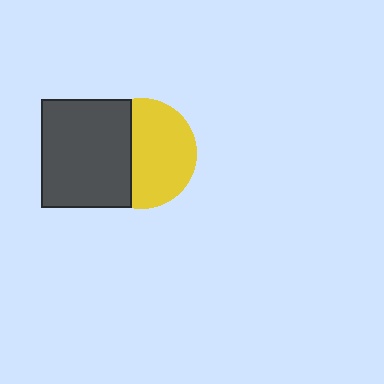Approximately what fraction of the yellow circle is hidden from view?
Roughly 39% of the yellow circle is hidden behind the dark gray rectangle.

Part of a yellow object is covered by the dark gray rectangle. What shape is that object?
It is a circle.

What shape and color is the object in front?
The object in front is a dark gray rectangle.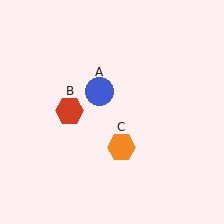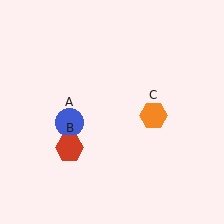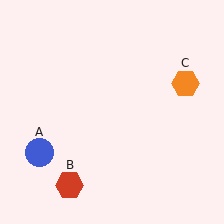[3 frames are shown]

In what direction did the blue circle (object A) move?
The blue circle (object A) moved down and to the left.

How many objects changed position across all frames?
3 objects changed position: blue circle (object A), red hexagon (object B), orange hexagon (object C).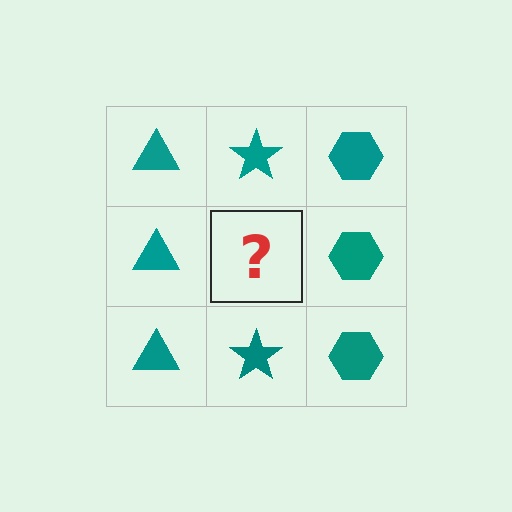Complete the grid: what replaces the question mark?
The question mark should be replaced with a teal star.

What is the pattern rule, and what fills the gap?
The rule is that each column has a consistent shape. The gap should be filled with a teal star.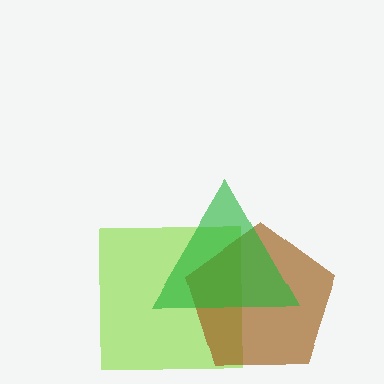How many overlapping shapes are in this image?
There are 3 overlapping shapes in the image.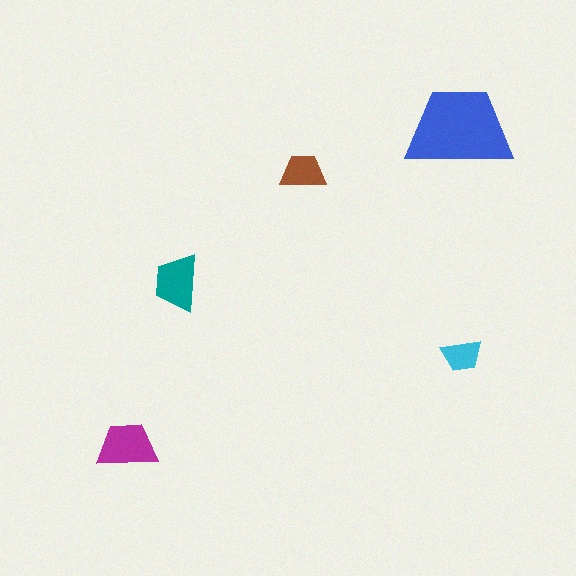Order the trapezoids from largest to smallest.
the blue one, the magenta one, the teal one, the brown one, the cyan one.